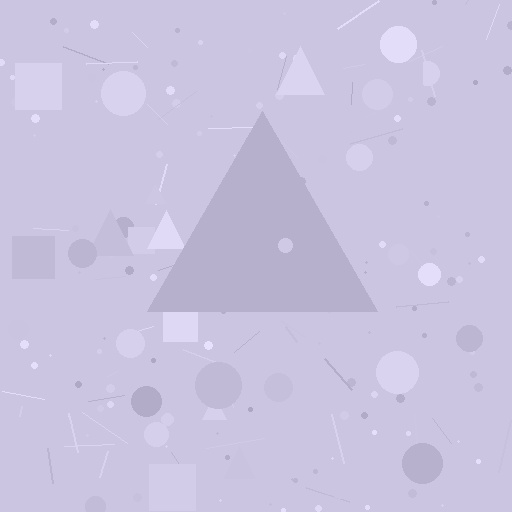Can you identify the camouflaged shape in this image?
The camouflaged shape is a triangle.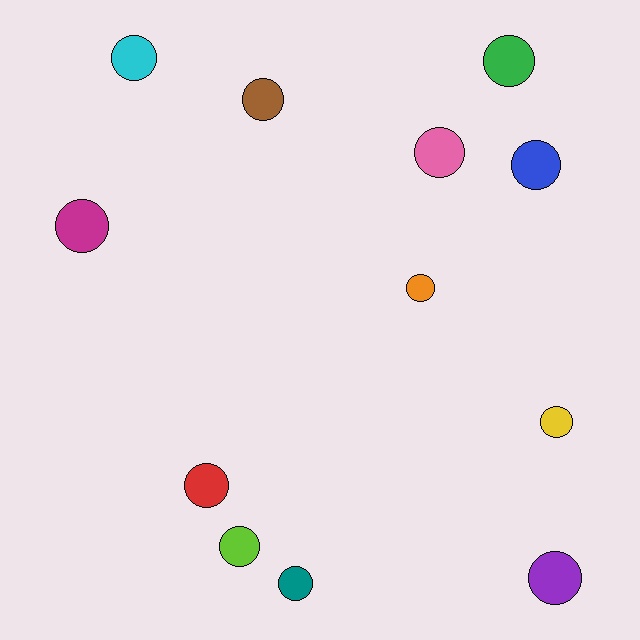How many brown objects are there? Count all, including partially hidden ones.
There is 1 brown object.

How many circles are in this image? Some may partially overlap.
There are 12 circles.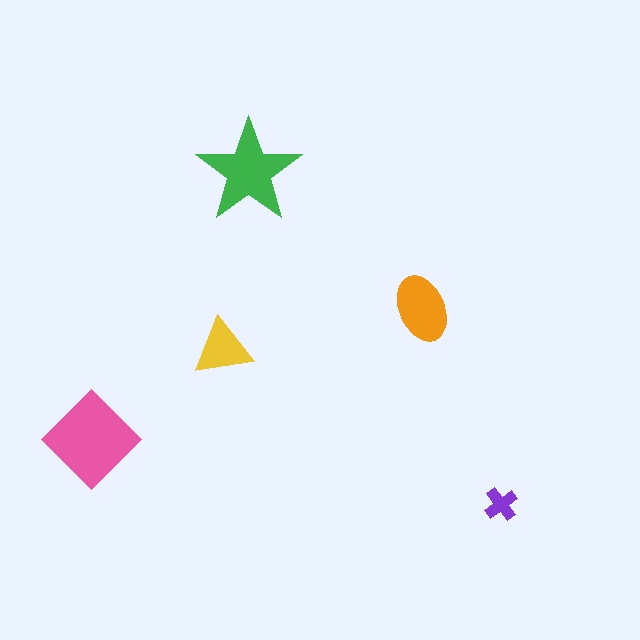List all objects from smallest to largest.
The purple cross, the yellow triangle, the orange ellipse, the green star, the pink diamond.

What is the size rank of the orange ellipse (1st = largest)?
3rd.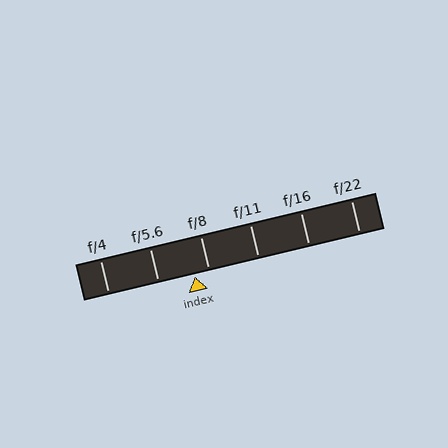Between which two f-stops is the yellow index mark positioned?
The index mark is between f/5.6 and f/8.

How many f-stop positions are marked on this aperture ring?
There are 6 f-stop positions marked.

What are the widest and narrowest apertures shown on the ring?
The widest aperture shown is f/4 and the narrowest is f/22.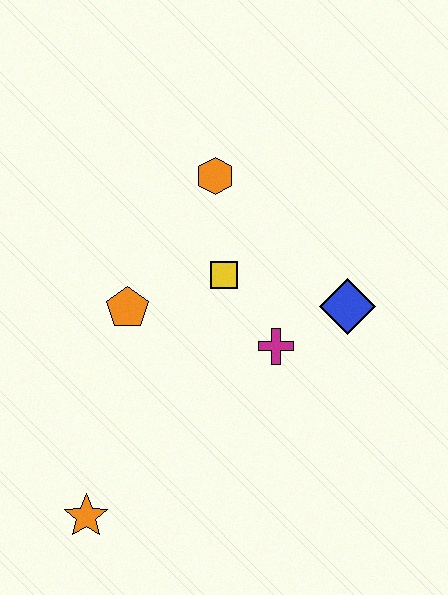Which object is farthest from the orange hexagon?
The orange star is farthest from the orange hexagon.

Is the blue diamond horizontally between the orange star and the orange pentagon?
No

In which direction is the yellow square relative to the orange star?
The yellow square is above the orange star.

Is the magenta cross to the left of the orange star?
No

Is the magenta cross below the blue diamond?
Yes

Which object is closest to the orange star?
The orange pentagon is closest to the orange star.